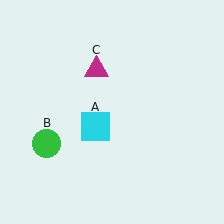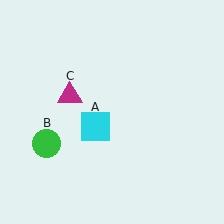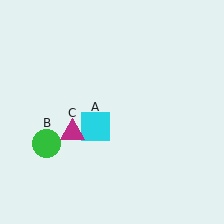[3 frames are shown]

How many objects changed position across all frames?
1 object changed position: magenta triangle (object C).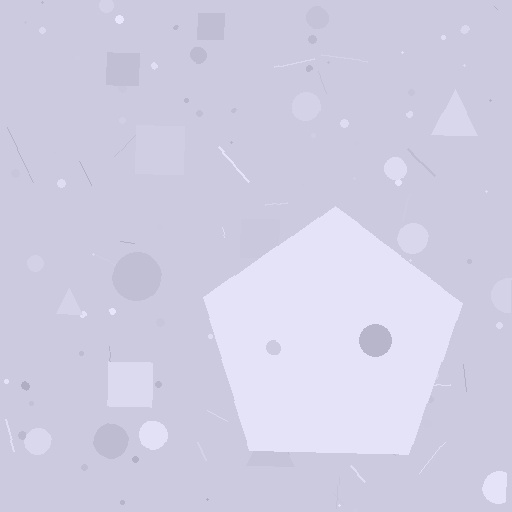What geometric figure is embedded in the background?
A pentagon is embedded in the background.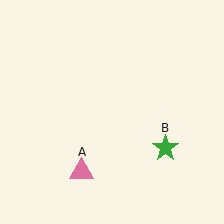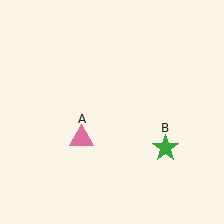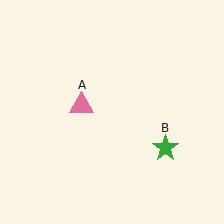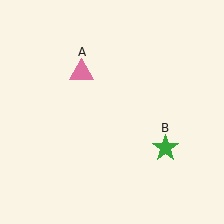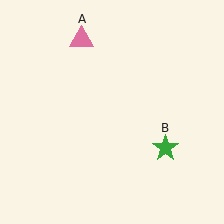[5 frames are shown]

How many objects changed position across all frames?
1 object changed position: pink triangle (object A).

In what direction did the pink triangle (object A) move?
The pink triangle (object A) moved up.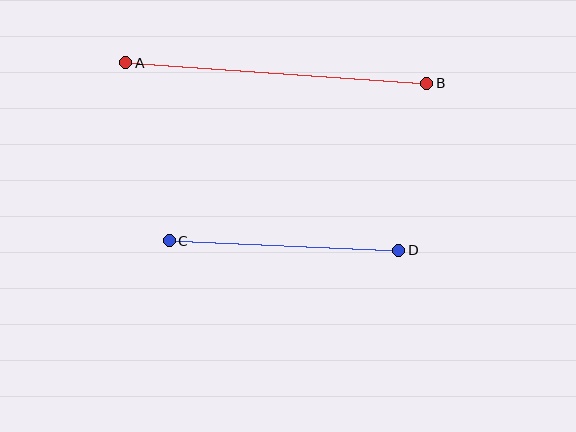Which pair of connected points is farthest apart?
Points A and B are farthest apart.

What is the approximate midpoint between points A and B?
The midpoint is at approximately (276, 73) pixels.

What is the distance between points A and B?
The distance is approximately 301 pixels.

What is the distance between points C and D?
The distance is approximately 230 pixels.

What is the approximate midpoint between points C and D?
The midpoint is at approximately (284, 245) pixels.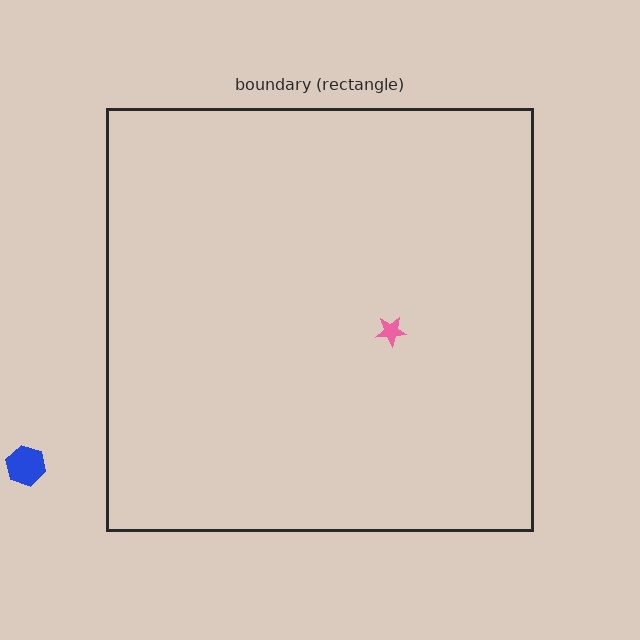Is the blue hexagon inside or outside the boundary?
Outside.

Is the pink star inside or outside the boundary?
Inside.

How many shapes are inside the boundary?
1 inside, 1 outside.